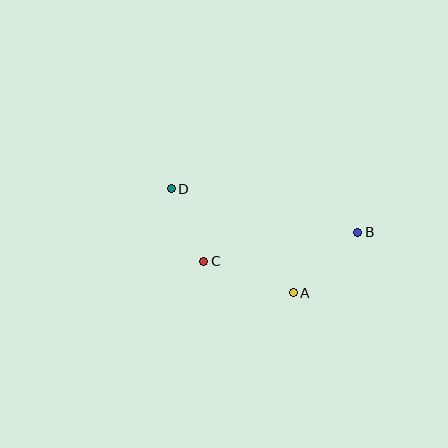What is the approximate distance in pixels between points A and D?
The distance between A and D is approximately 160 pixels.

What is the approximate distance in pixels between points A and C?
The distance between A and C is approximately 95 pixels.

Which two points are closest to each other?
Points C and D are closest to each other.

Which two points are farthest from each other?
Points B and D are farthest from each other.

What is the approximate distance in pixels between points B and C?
The distance between B and C is approximately 157 pixels.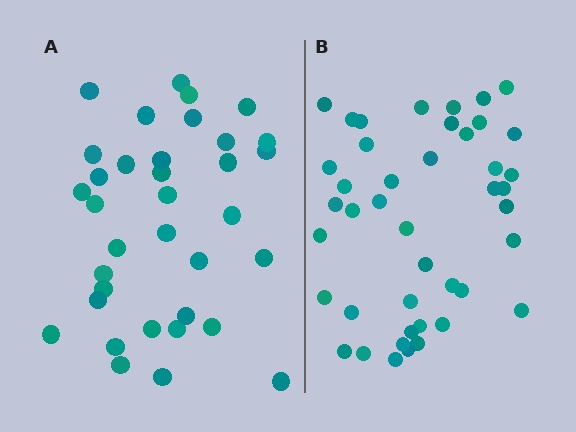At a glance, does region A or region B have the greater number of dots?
Region B (the right region) has more dots.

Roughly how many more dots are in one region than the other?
Region B has roughly 8 or so more dots than region A.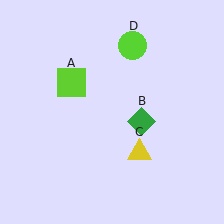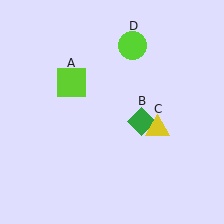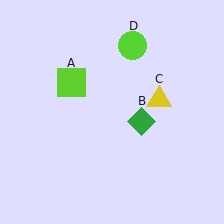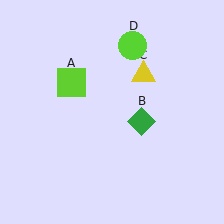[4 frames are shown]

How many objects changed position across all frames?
1 object changed position: yellow triangle (object C).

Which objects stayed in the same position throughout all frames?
Lime square (object A) and green diamond (object B) and lime circle (object D) remained stationary.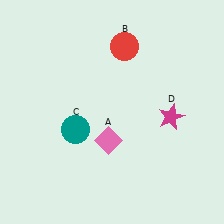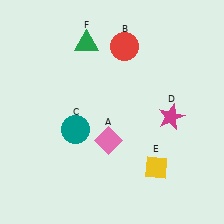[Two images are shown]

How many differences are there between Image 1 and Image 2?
There are 2 differences between the two images.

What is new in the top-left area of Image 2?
A green triangle (F) was added in the top-left area of Image 2.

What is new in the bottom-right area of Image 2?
A yellow diamond (E) was added in the bottom-right area of Image 2.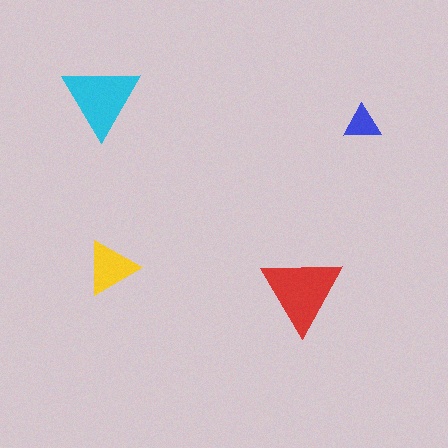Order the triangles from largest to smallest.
the red one, the cyan one, the yellow one, the blue one.